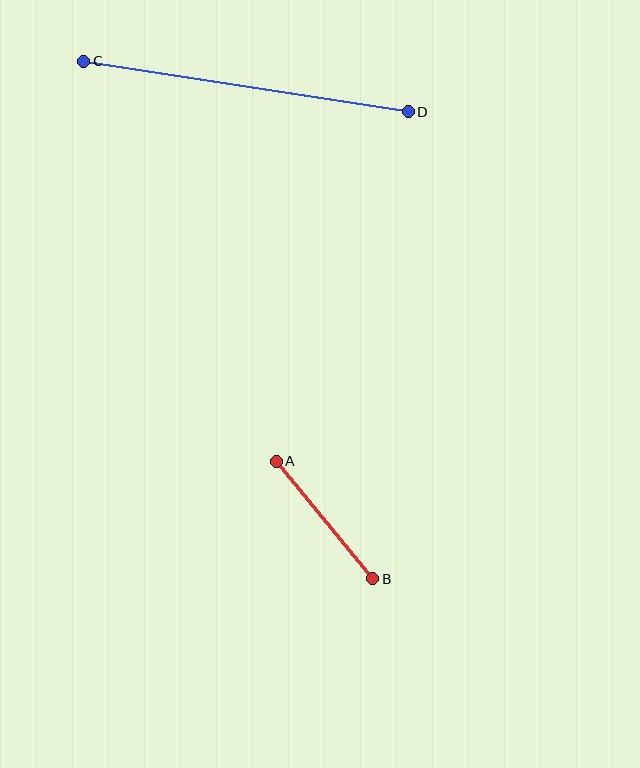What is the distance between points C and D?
The distance is approximately 328 pixels.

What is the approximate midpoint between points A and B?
The midpoint is at approximately (325, 520) pixels.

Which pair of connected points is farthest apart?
Points C and D are farthest apart.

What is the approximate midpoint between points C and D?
The midpoint is at approximately (246, 86) pixels.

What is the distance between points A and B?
The distance is approximately 152 pixels.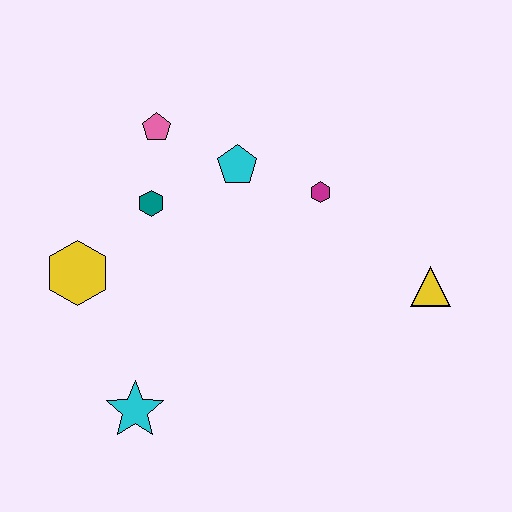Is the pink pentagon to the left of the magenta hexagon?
Yes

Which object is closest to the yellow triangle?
The magenta hexagon is closest to the yellow triangle.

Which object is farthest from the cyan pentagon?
The cyan star is farthest from the cyan pentagon.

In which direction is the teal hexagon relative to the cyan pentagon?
The teal hexagon is to the left of the cyan pentagon.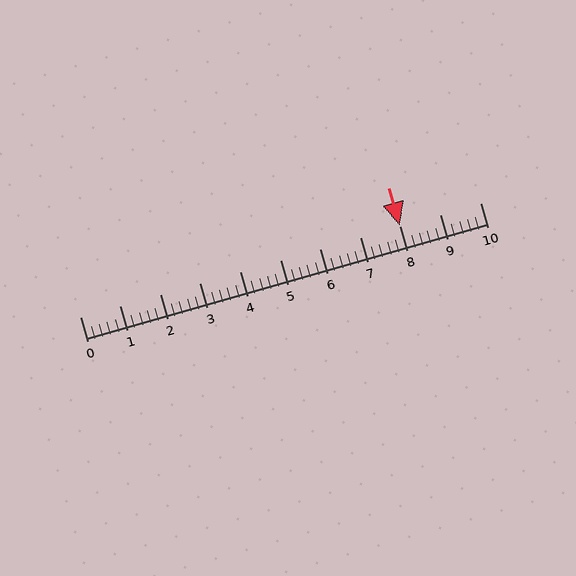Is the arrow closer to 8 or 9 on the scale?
The arrow is closer to 8.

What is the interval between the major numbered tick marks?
The major tick marks are spaced 1 units apart.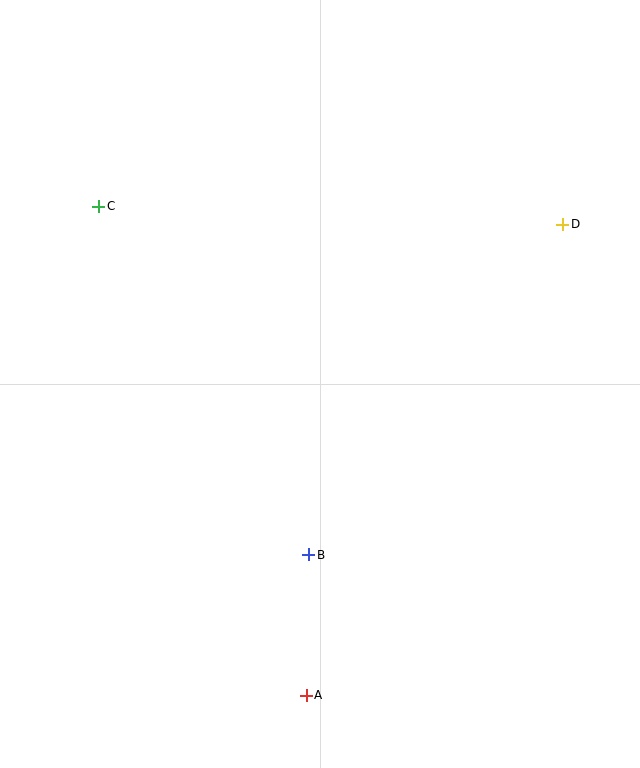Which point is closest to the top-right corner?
Point D is closest to the top-right corner.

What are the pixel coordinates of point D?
Point D is at (563, 224).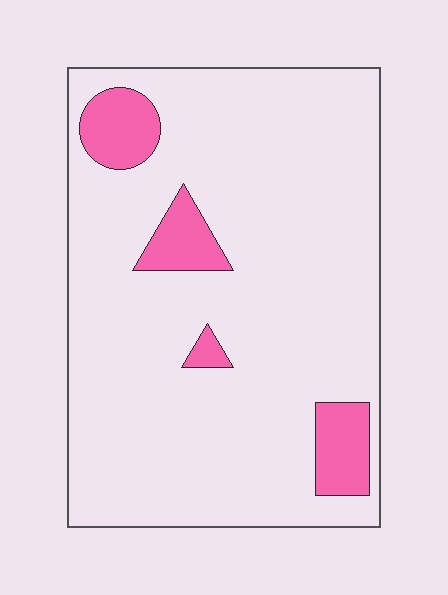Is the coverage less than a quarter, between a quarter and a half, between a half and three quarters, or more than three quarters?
Less than a quarter.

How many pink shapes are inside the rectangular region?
4.